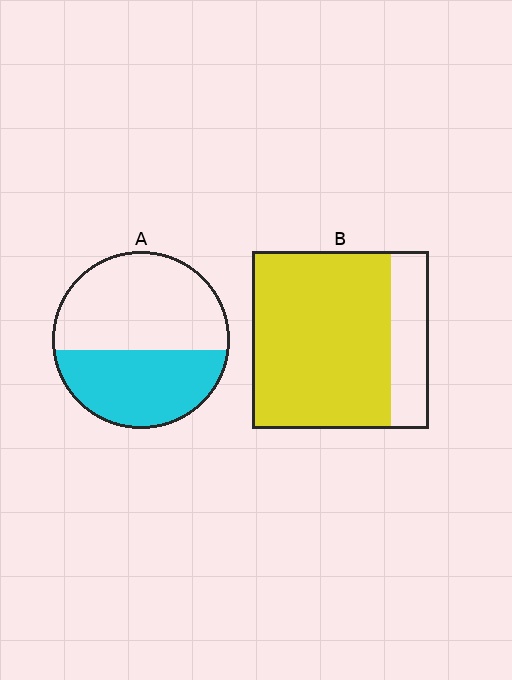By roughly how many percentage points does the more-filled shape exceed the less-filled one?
By roughly 35 percentage points (B over A).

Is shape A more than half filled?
No.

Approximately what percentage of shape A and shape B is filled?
A is approximately 45% and B is approximately 80%.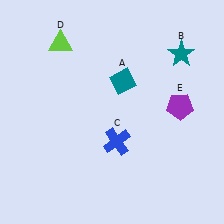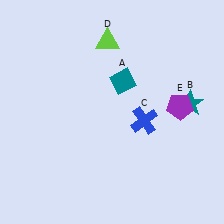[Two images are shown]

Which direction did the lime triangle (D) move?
The lime triangle (D) moved right.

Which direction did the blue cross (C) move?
The blue cross (C) moved right.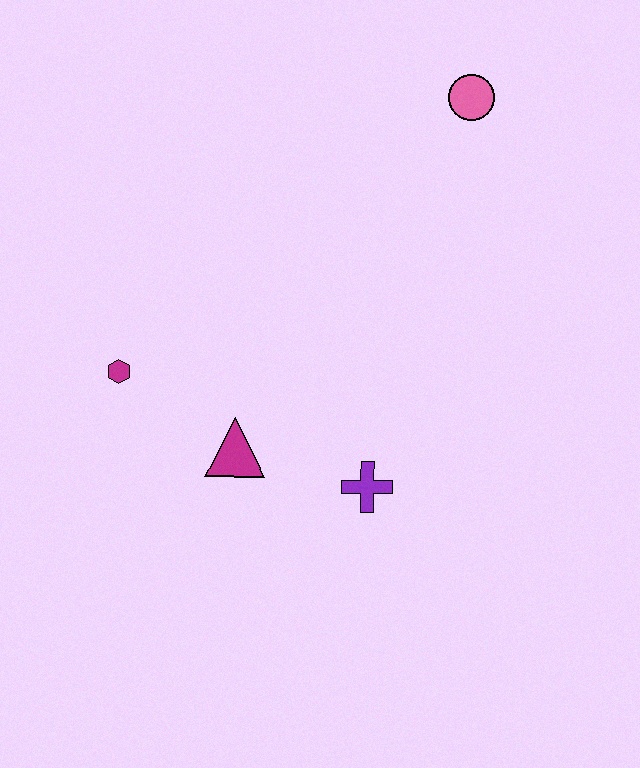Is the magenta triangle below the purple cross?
No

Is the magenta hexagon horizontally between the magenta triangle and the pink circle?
No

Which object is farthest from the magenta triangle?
The pink circle is farthest from the magenta triangle.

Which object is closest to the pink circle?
The purple cross is closest to the pink circle.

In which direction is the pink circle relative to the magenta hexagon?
The pink circle is to the right of the magenta hexagon.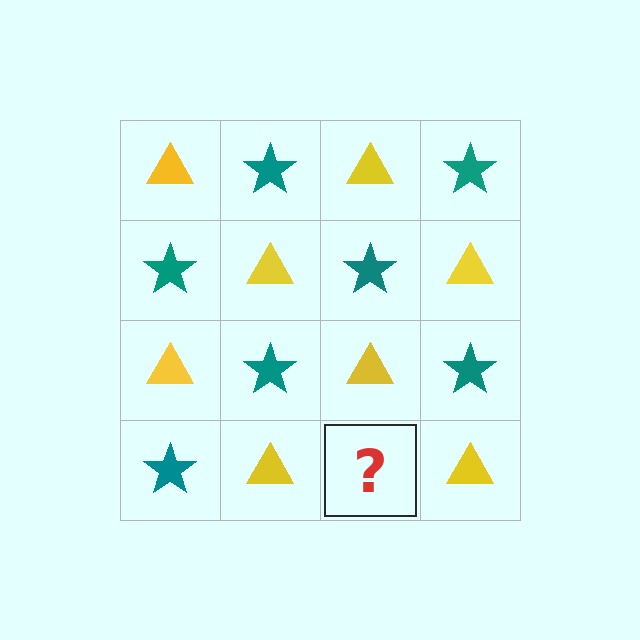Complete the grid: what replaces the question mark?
The question mark should be replaced with a teal star.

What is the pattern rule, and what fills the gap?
The rule is that it alternates yellow triangle and teal star in a checkerboard pattern. The gap should be filled with a teal star.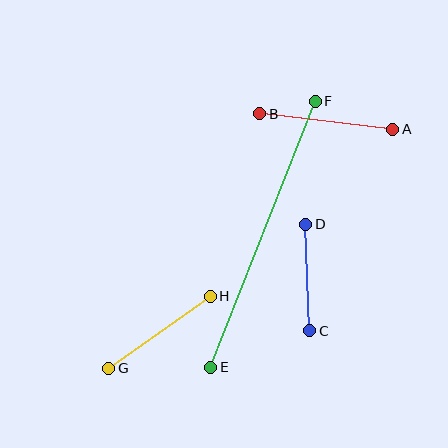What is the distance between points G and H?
The distance is approximately 124 pixels.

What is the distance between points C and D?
The distance is approximately 106 pixels.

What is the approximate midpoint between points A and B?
The midpoint is at approximately (326, 121) pixels.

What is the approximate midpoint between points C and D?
The midpoint is at approximately (308, 278) pixels.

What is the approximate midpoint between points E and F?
The midpoint is at approximately (263, 234) pixels.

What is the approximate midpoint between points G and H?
The midpoint is at approximately (160, 332) pixels.